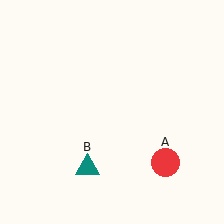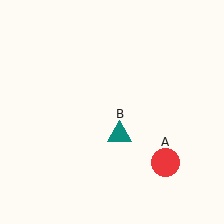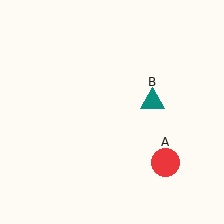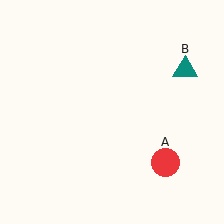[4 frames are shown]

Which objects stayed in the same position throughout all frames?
Red circle (object A) remained stationary.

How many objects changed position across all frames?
1 object changed position: teal triangle (object B).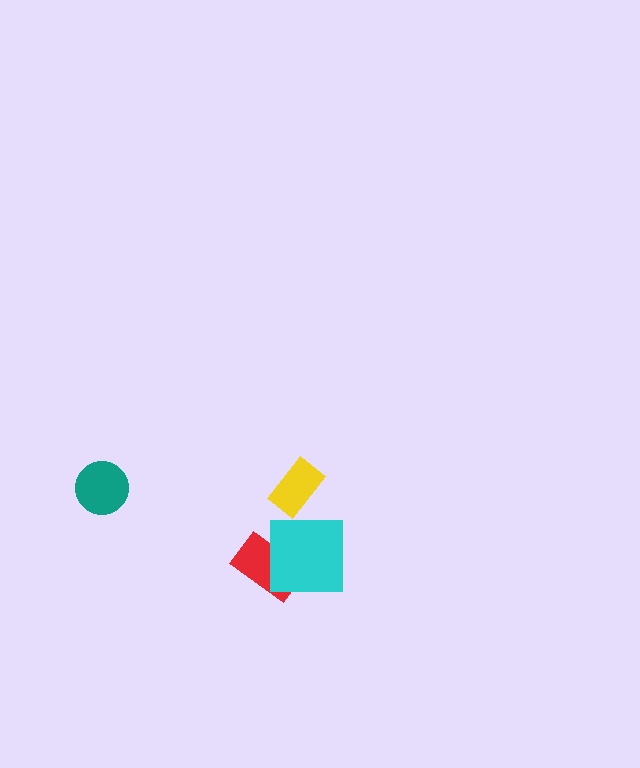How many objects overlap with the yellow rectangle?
0 objects overlap with the yellow rectangle.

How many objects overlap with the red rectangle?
1 object overlaps with the red rectangle.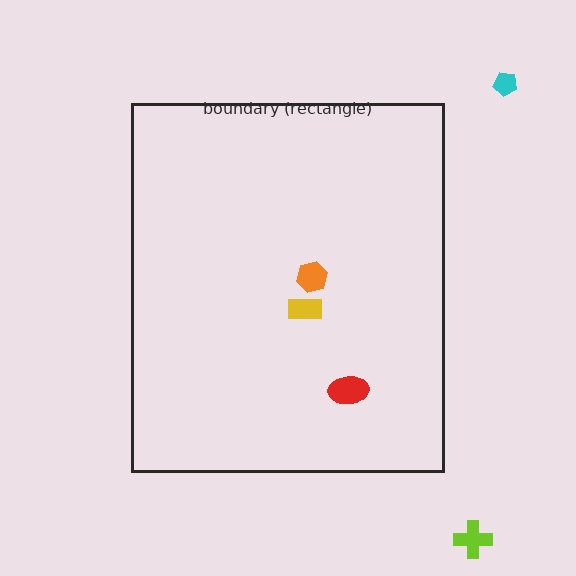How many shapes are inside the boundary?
3 inside, 2 outside.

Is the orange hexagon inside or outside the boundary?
Inside.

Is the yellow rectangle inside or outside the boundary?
Inside.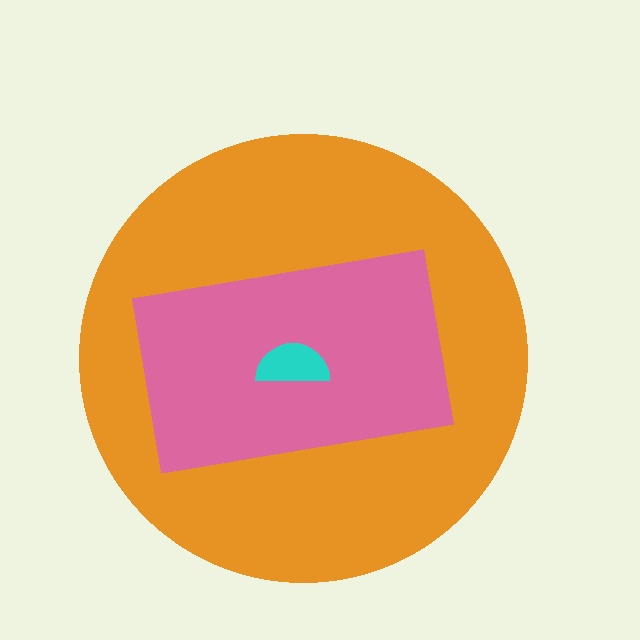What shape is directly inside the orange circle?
The pink rectangle.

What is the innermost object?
The cyan semicircle.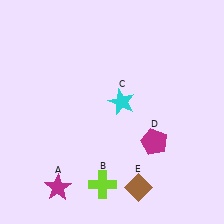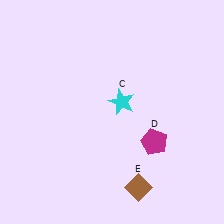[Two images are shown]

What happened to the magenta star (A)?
The magenta star (A) was removed in Image 2. It was in the bottom-left area of Image 1.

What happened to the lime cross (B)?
The lime cross (B) was removed in Image 2. It was in the bottom-left area of Image 1.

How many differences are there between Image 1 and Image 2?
There are 2 differences between the two images.